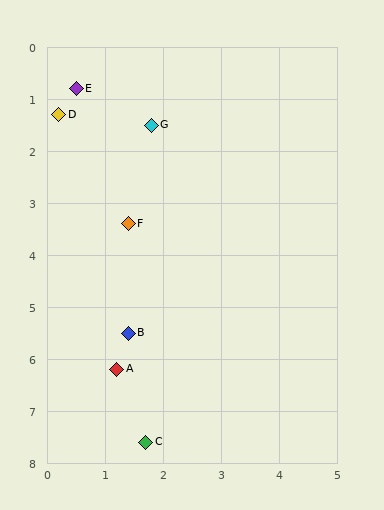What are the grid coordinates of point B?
Point B is at approximately (1.4, 5.5).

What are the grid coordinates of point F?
Point F is at approximately (1.4, 3.4).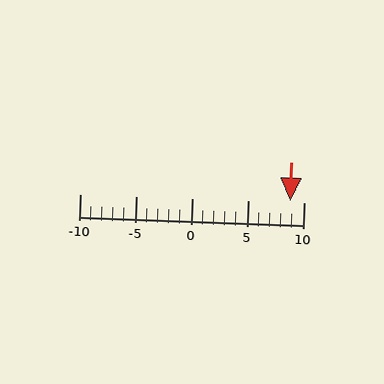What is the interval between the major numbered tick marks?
The major tick marks are spaced 5 units apart.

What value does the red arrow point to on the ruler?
The red arrow points to approximately 9.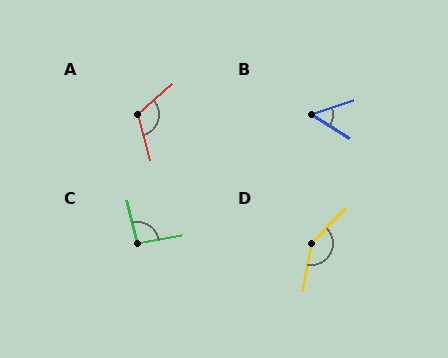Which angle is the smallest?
B, at approximately 51 degrees.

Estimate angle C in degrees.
Approximately 94 degrees.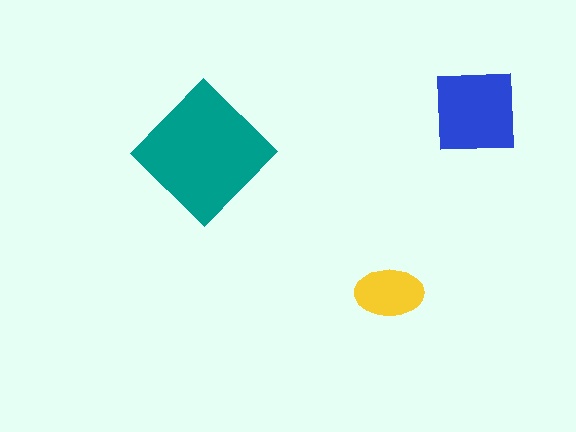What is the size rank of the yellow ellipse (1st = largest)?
3rd.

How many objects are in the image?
There are 3 objects in the image.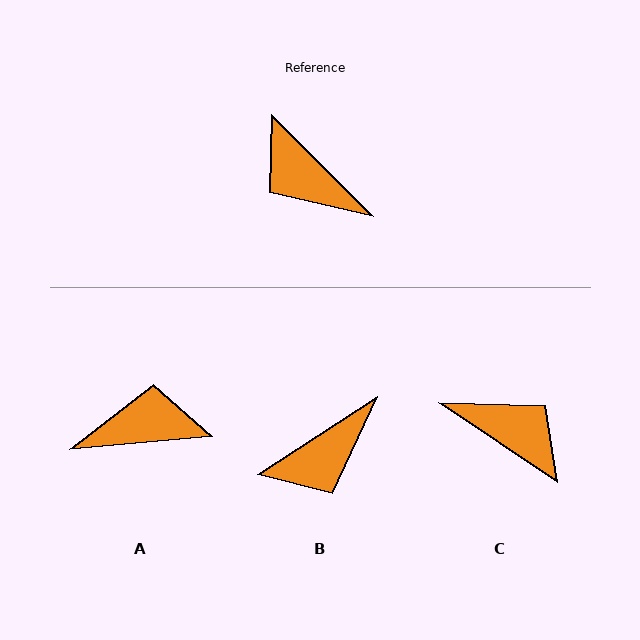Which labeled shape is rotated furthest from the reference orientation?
C, about 169 degrees away.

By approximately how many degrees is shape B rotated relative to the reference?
Approximately 78 degrees counter-clockwise.